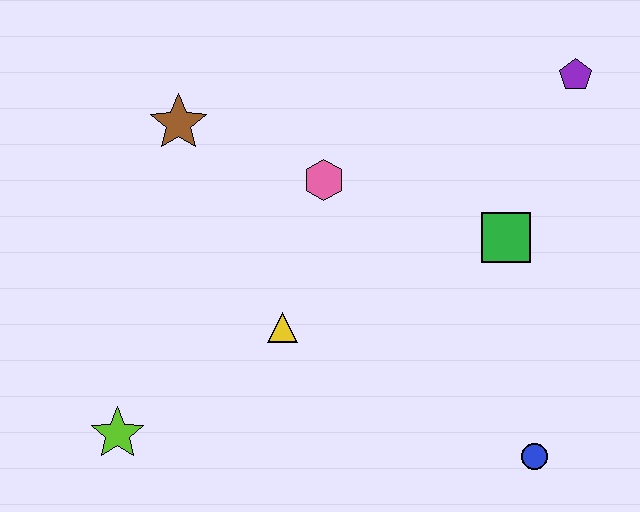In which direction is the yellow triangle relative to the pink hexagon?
The yellow triangle is below the pink hexagon.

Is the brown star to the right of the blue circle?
No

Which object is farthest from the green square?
The lime star is farthest from the green square.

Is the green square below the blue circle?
No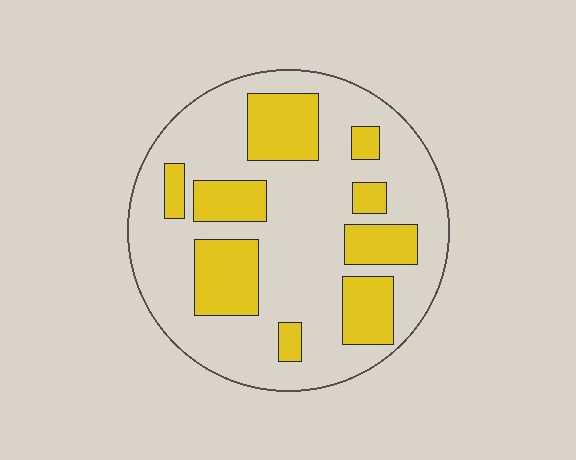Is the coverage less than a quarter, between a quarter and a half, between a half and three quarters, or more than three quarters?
Between a quarter and a half.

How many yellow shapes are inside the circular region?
9.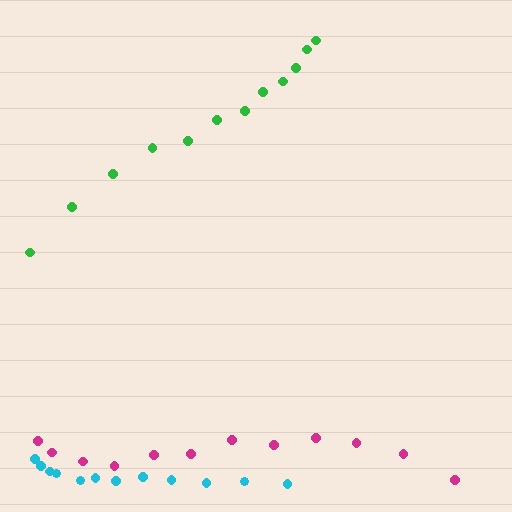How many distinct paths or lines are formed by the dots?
There are 3 distinct paths.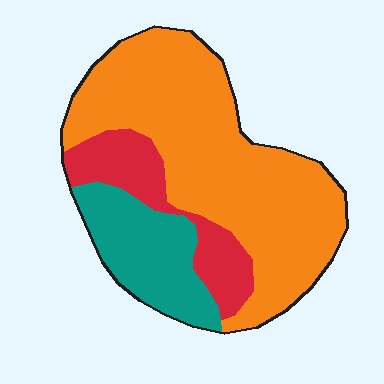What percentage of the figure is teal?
Teal covers around 20% of the figure.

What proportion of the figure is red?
Red takes up about one sixth (1/6) of the figure.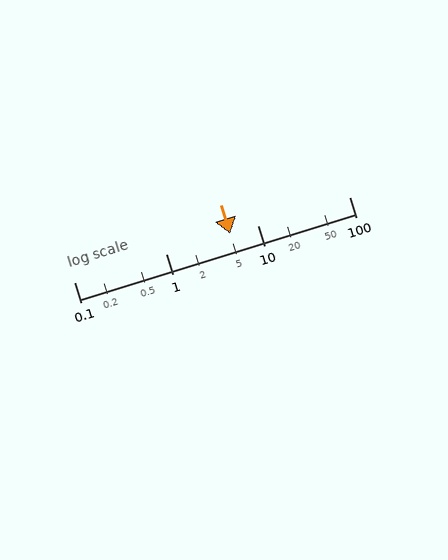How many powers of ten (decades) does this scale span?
The scale spans 3 decades, from 0.1 to 100.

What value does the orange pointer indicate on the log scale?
The pointer indicates approximately 5.